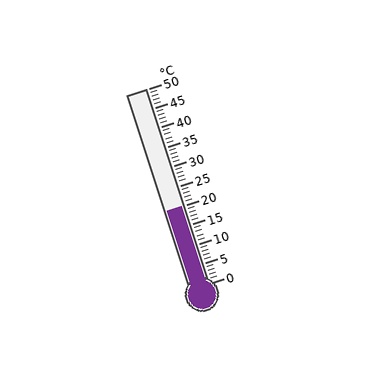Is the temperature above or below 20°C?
The temperature is at 20°C.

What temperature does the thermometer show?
The thermometer shows approximately 20°C.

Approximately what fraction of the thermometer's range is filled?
The thermometer is filled to approximately 40% of its range.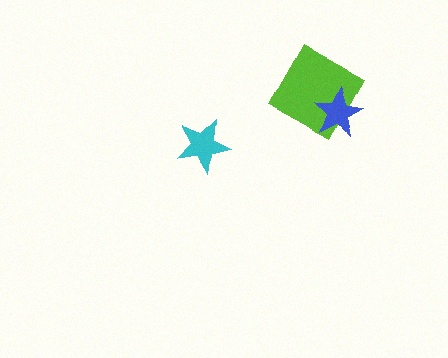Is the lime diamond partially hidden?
Yes, it is partially covered by another shape.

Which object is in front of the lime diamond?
The blue star is in front of the lime diamond.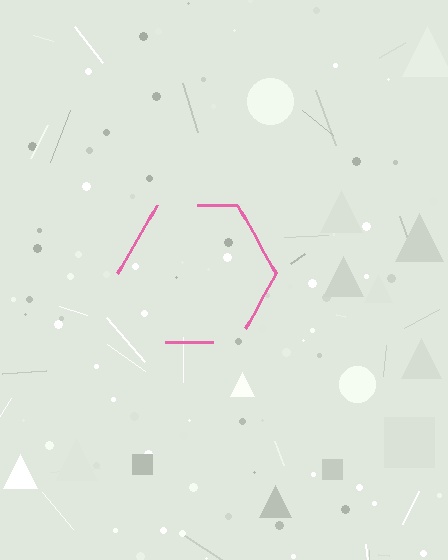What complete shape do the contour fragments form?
The contour fragments form a hexagon.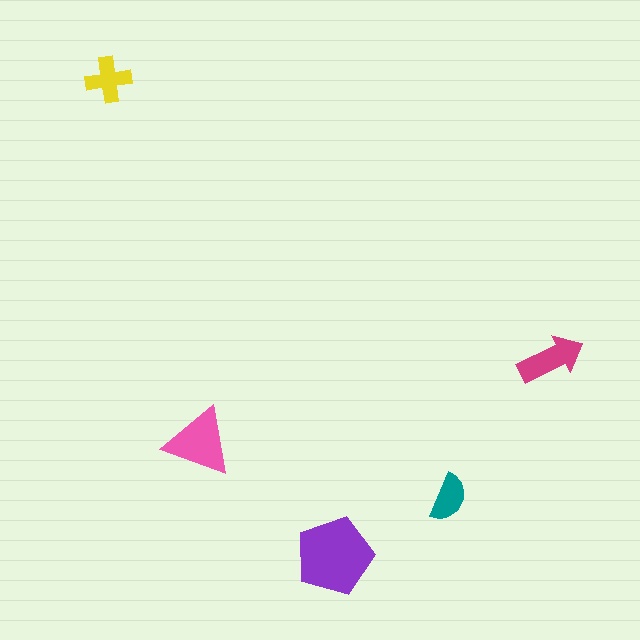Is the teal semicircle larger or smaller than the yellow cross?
Smaller.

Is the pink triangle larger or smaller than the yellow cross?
Larger.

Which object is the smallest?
The teal semicircle.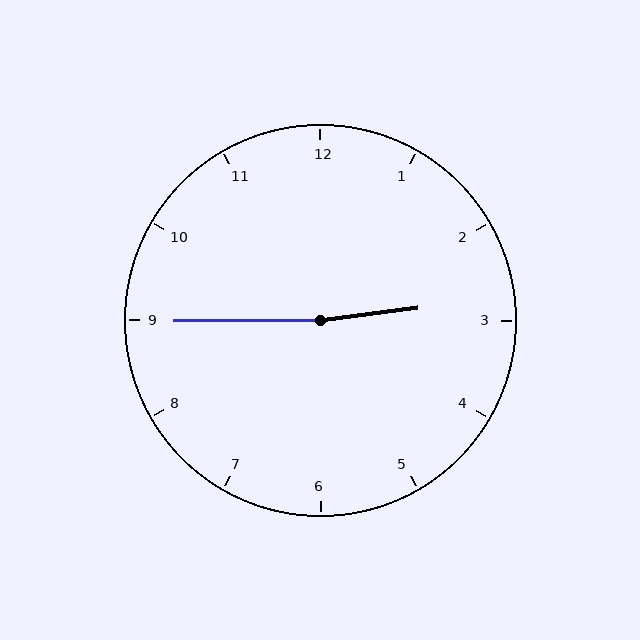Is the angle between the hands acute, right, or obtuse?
It is obtuse.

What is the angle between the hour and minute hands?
Approximately 172 degrees.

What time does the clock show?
2:45.